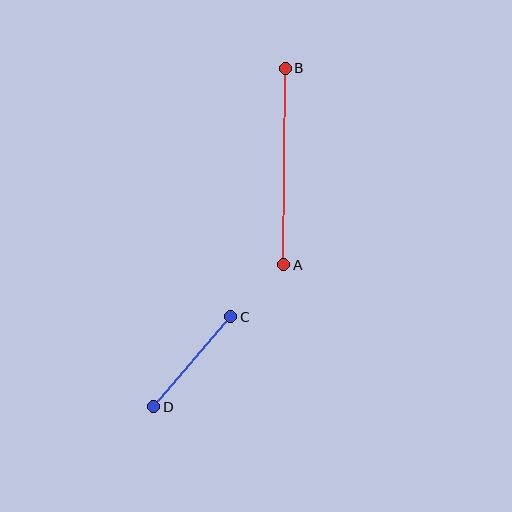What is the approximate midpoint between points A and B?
The midpoint is at approximately (284, 167) pixels.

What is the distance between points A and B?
The distance is approximately 196 pixels.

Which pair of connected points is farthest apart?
Points A and B are farthest apart.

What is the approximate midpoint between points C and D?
The midpoint is at approximately (192, 362) pixels.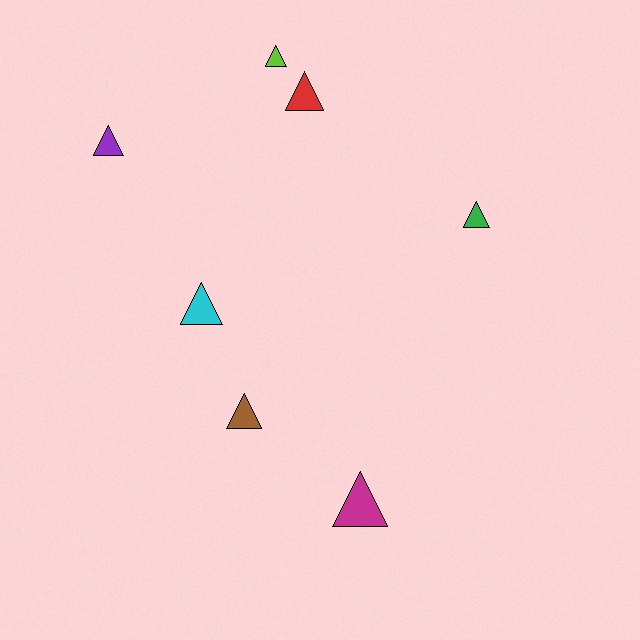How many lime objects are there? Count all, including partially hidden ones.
There is 1 lime object.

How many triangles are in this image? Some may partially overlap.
There are 7 triangles.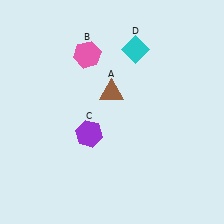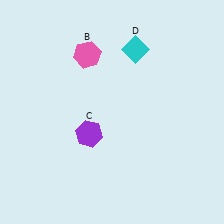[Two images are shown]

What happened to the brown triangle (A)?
The brown triangle (A) was removed in Image 2. It was in the top-left area of Image 1.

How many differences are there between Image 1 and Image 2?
There is 1 difference between the two images.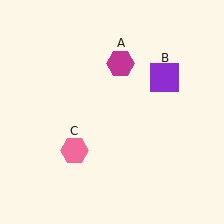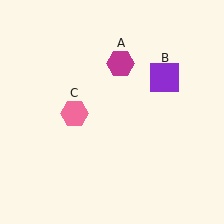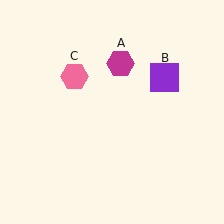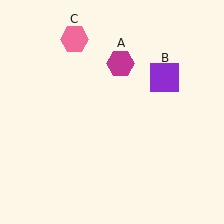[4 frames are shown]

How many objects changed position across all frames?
1 object changed position: pink hexagon (object C).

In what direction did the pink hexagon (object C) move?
The pink hexagon (object C) moved up.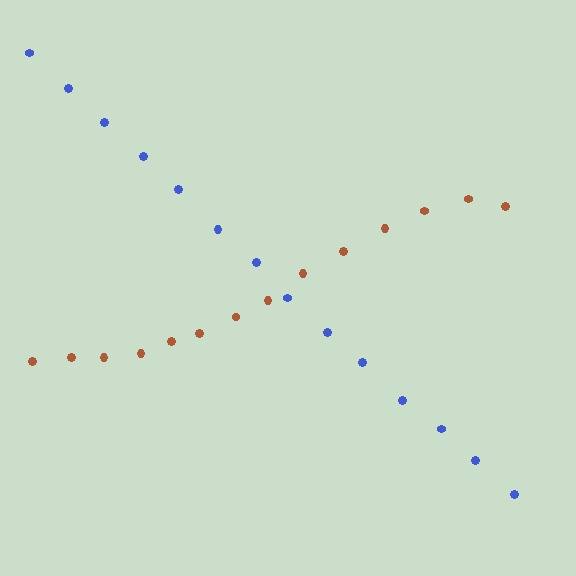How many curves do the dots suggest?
There are 2 distinct paths.